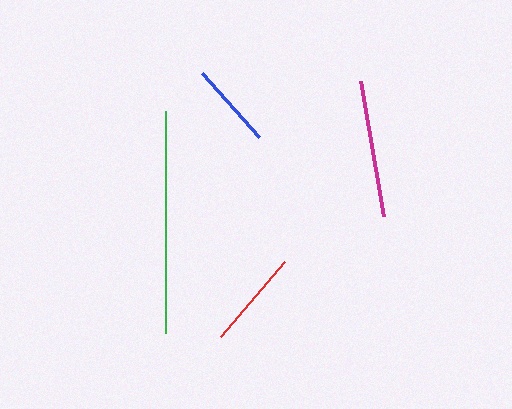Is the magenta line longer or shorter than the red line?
The magenta line is longer than the red line.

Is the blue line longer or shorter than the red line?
The red line is longer than the blue line.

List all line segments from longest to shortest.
From longest to shortest: green, magenta, red, blue.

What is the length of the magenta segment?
The magenta segment is approximately 137 pixels long.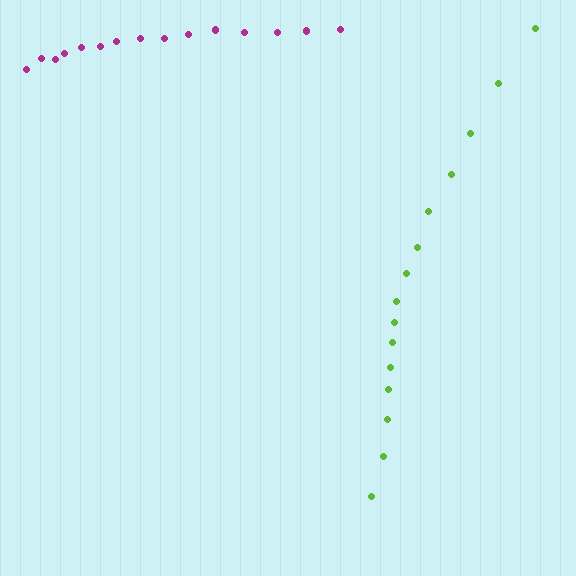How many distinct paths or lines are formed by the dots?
There are 2 distinct paths.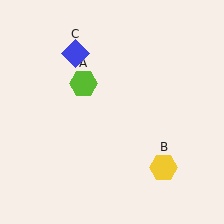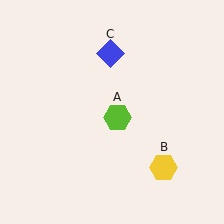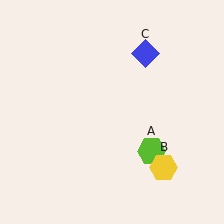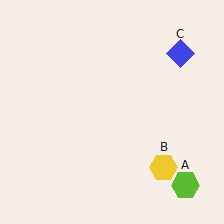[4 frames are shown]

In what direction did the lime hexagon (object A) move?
The lime hexagon (object A) moved down and to the right.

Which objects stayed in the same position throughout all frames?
Yellow hexagon (object B) remained stationary.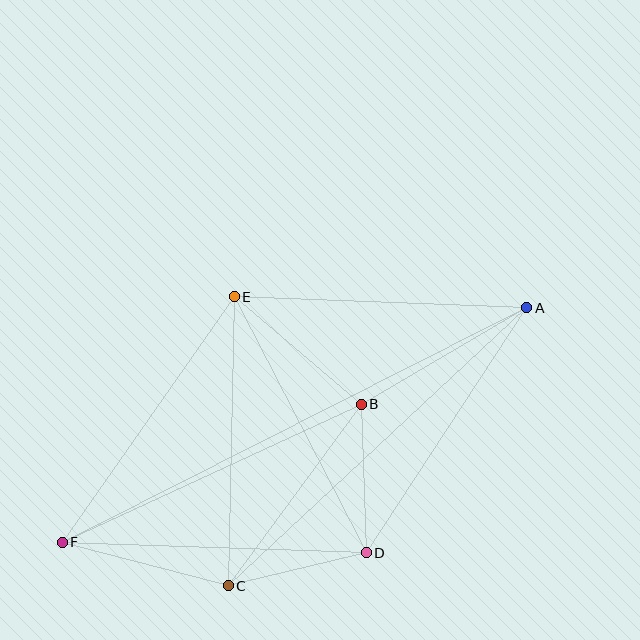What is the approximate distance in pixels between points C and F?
The distance between C and F is approximately 171 pixels.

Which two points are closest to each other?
Points C and D are closest to each other.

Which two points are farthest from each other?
Points A and F are farthest from each other.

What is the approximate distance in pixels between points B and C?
The distance between B and C is approximately 225 pixels.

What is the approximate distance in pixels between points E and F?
The distance between E and F is approximately 300 pixels.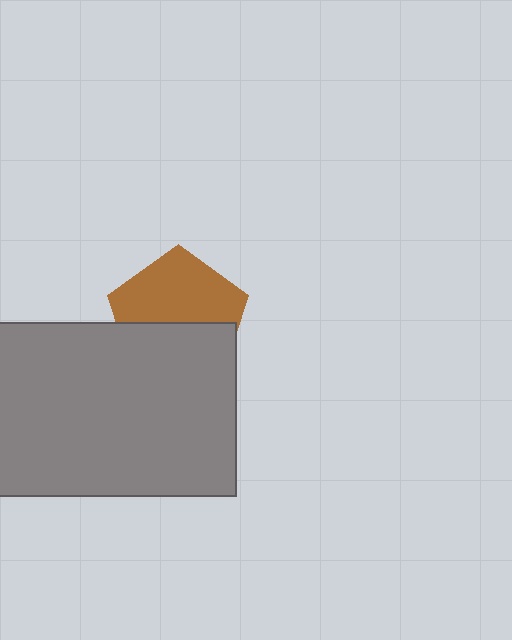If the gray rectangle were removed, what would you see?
You would see the complete brown pentagon.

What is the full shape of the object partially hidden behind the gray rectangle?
The partially hidden object is a brown pentagon.